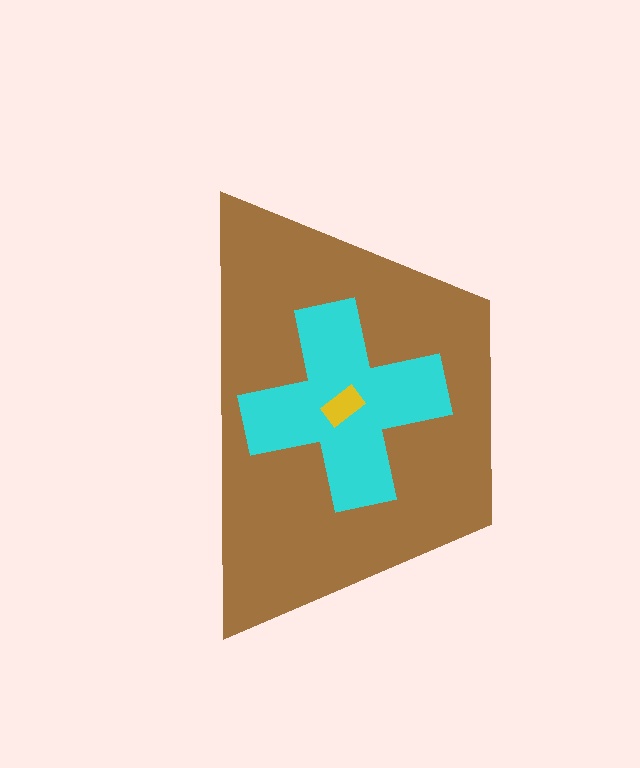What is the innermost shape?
The yellow rectangle.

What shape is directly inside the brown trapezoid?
The cyan cross.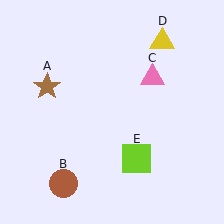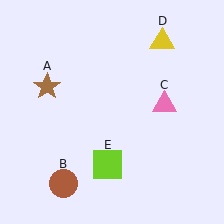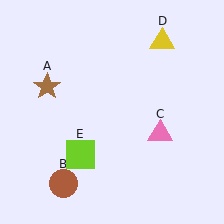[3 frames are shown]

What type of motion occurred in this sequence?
The pink triangle (object C), lime square (object E) rotated clockwise around the center of the scene.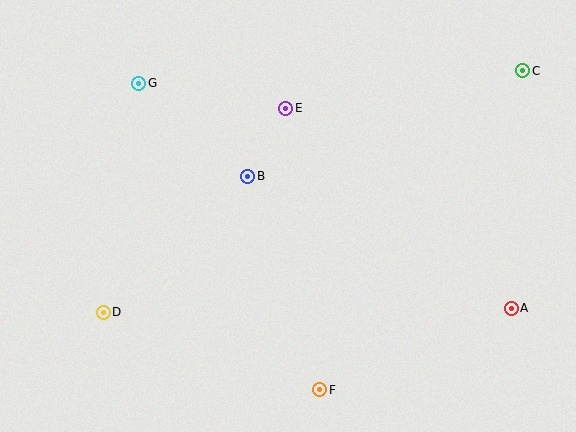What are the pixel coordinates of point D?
Point D is at (103, 312).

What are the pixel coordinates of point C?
Point C is at (523, 71).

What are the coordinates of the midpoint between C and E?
The midpoint between C and E is at (404, 90).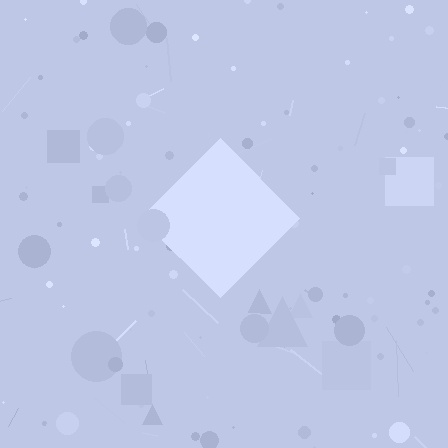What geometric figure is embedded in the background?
A diamond is embedded in the background.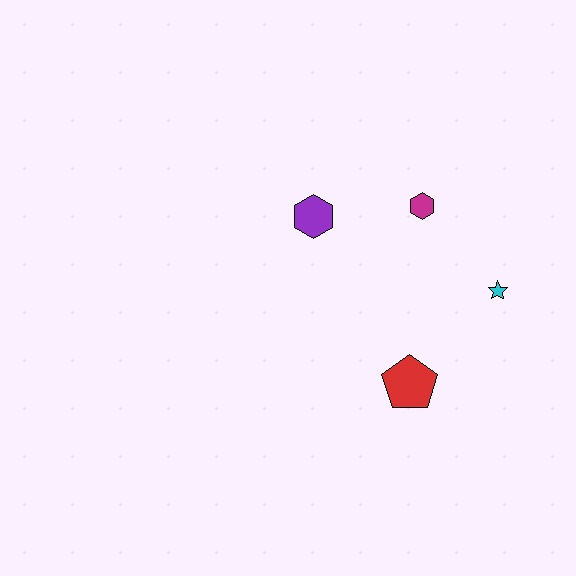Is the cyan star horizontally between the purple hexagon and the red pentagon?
No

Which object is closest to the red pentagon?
The cyan star is closest to the red pentagon.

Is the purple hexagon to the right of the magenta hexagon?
No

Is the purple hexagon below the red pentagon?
No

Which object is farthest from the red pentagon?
The purple hexagon is farthest from the red pentagon.